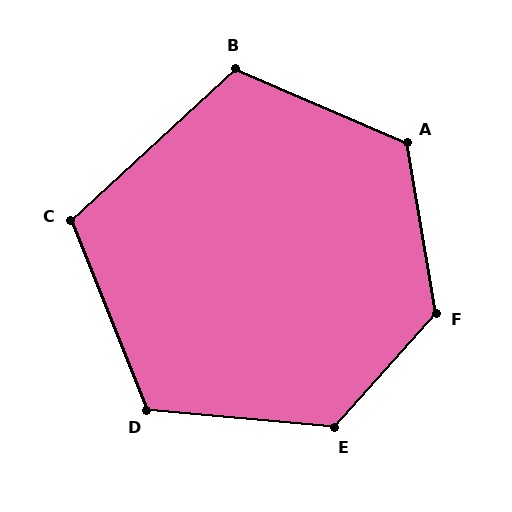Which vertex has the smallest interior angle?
C, at approximately 111 degrees.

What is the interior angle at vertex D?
Approximately 117 degrees (obtuse).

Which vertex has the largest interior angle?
F, at approximately 129 degrees.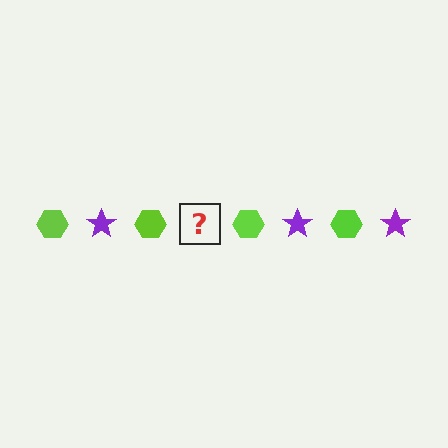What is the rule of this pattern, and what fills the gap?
The rule is that the pattern alternates between lime hexagon and purple star. The gap should be filled with a purple star.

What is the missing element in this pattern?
The missing element is a purple star.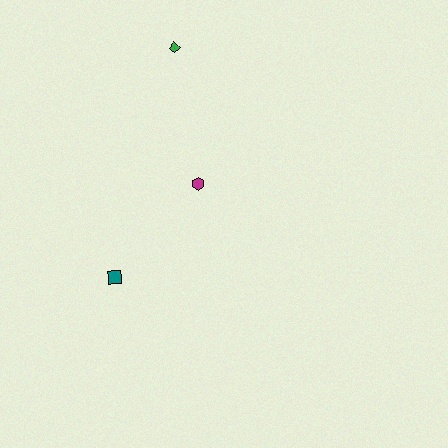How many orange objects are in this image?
There are no orange objects.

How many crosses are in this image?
There are no crosses.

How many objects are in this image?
There are 3 objects.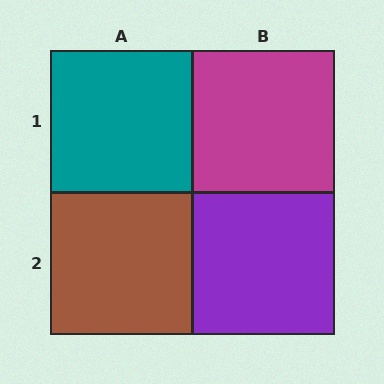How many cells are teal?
1 cell is teal.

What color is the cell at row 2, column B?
Purple.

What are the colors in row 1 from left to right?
Teal, magenta.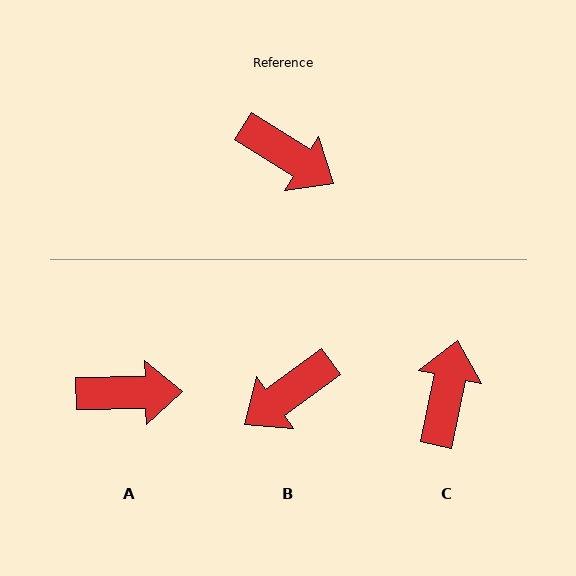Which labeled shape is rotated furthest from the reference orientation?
B, about 112 degrees away.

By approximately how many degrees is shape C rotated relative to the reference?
Approximately 111 degrees counter-clockwise.